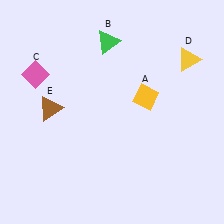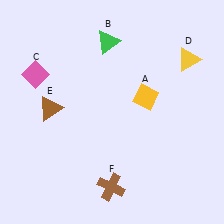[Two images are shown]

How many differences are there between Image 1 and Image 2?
There is 1 difference between the two images.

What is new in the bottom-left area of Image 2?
A brown cross (F) was added in the bottom-left area of Image 2.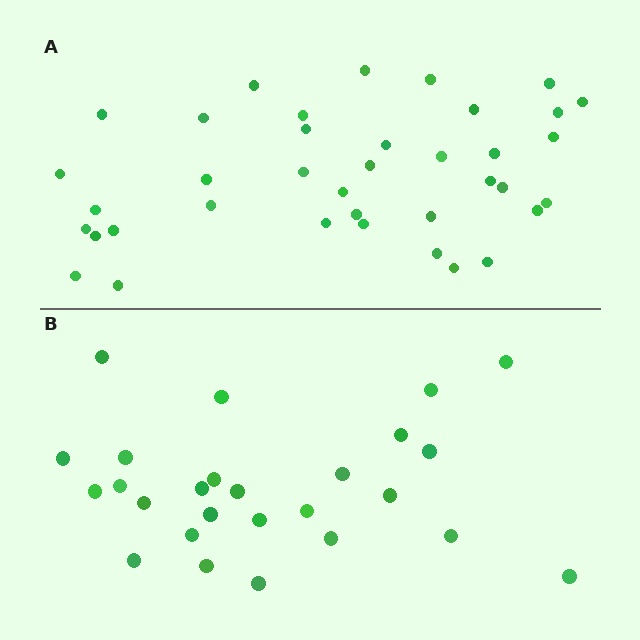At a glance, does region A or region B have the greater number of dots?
Region A (the top region) has more dots.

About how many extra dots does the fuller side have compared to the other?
Region A has roughly 12 or so more dots than region B.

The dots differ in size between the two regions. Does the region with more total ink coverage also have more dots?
No. Region B has more total ink coverage because its dots are larger, but region A actually contains more individual dots. Total area can be misleading — the number of items is what matters here.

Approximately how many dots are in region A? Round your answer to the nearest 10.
About 40 dots. (The exact count is 38, which rounds to 40.)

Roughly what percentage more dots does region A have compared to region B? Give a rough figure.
About 45% more.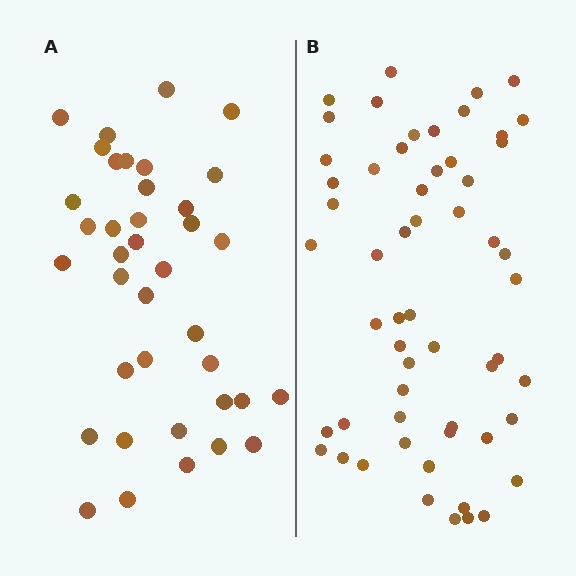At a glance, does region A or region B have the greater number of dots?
Region B (the right region) has more dots.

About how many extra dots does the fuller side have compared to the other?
Region B has approximately 20 more dots than region A.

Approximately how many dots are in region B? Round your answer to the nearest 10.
About 60 dots. (The exact count is 57, which rounds to 60.)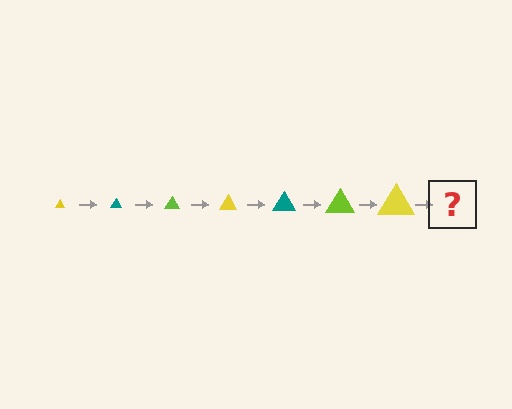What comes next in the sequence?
The next element should be a teal triangle, larger than the previous one.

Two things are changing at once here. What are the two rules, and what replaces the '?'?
The two rules are that the triangle grows larger each step and the color cycles through yellow, teal, and lime. The '?' should be a teal triangle, larger than the previous one.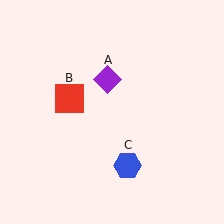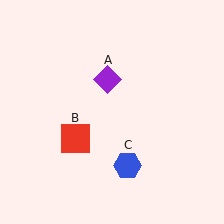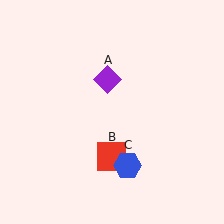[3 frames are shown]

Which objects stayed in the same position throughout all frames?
Purple diamond (object A) and blue hexagon (object C) remained stationary.